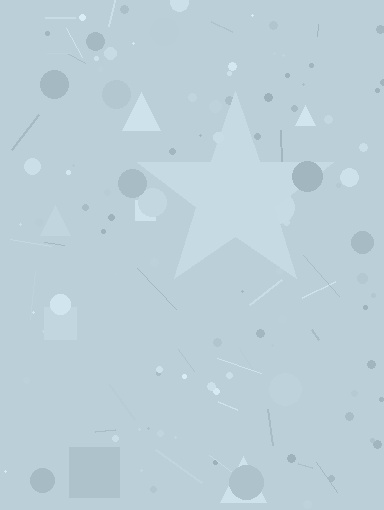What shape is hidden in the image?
A star is hidden in the image.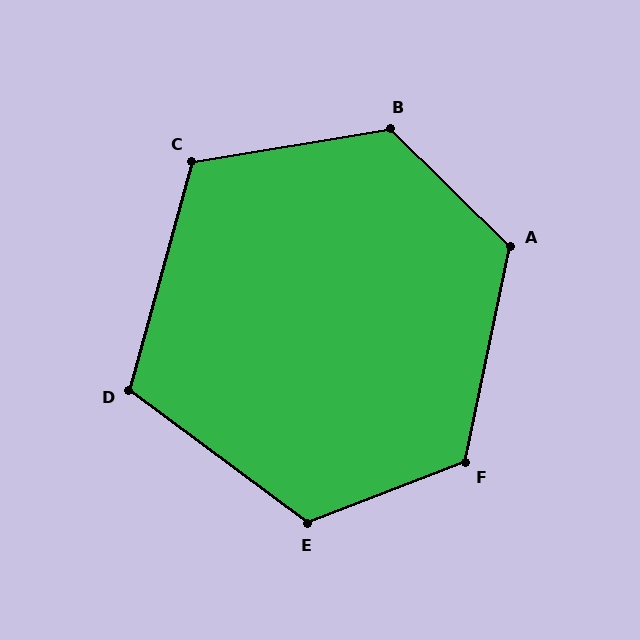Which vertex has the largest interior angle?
B, at approximately 126 degrees.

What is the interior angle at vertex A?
Approximately 123 degrees (obtuse).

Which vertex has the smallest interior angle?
D, at approximately 111 degrees.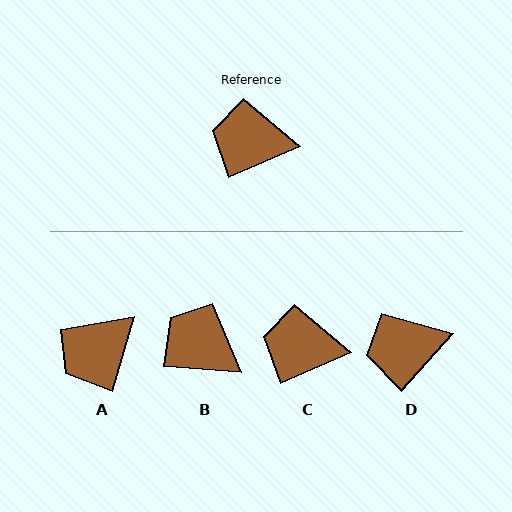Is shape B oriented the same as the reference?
No, it is off by about 28 degrees.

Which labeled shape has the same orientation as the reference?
C.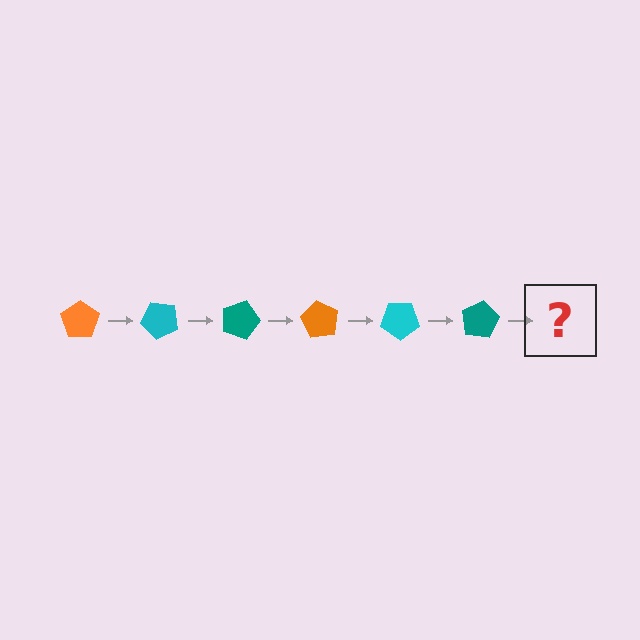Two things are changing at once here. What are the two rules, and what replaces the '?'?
The two rules are that it rotates 45 degrees each step and the color cycles through orange, cyan, and teal. The '?' should be an orange pentagon, rotated 270 degrees from the start.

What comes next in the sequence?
The next element should be an orange pentagon, rotated 270 degrees from the start.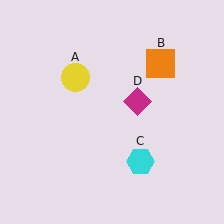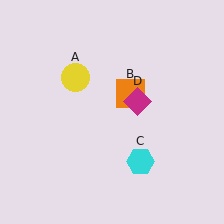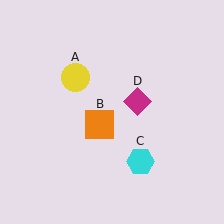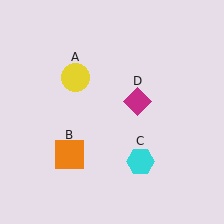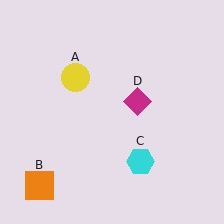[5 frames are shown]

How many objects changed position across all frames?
1 object changed position: orange square (object B).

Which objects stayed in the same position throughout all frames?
Yellow circle (object A) and cyan hexagon (object C) and magenta diamond (object D) remained stationary.